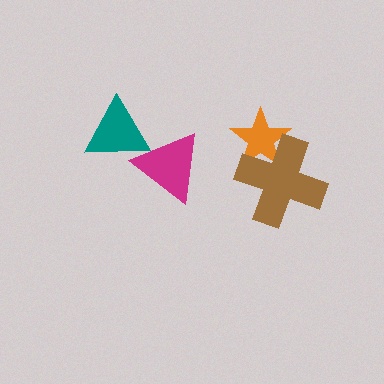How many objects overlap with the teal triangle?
1 object overlaps with the teal triangle.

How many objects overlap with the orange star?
1 object overlaps with the orange star.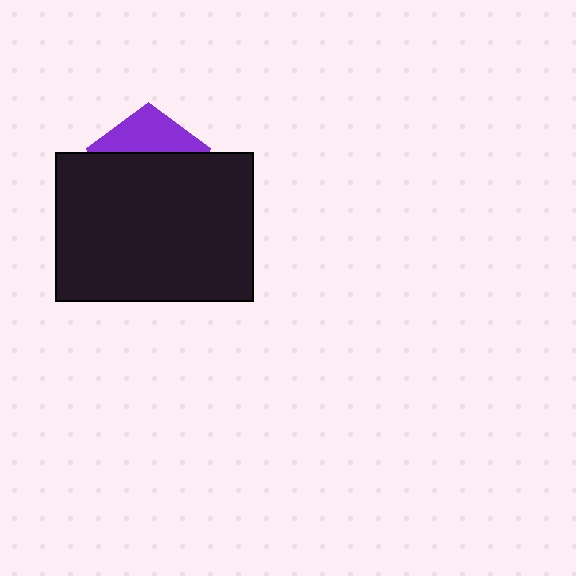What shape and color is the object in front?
The object in front is a black rectangle.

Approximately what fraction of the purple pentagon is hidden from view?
Roughly 68% of the purple pentagon is hidden behind the black rectangle.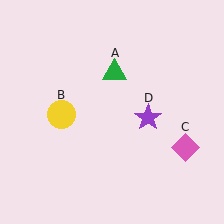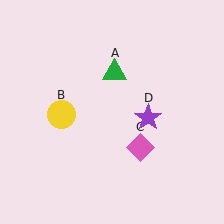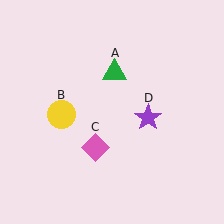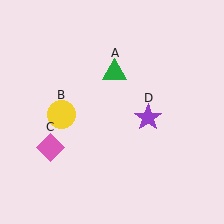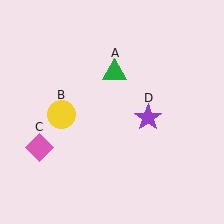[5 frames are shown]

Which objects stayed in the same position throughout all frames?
Green triangle (object A) and yellow circle (object B) and purple star (object D) remained stationary.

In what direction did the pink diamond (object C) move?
The pink diamond (object C) moved left.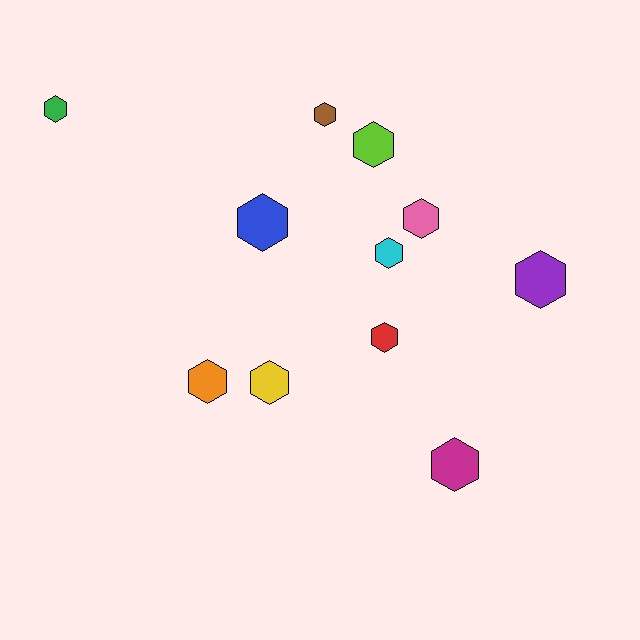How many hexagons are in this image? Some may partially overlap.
There are 11 hexagons.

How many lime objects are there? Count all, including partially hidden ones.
There is 1 lime object.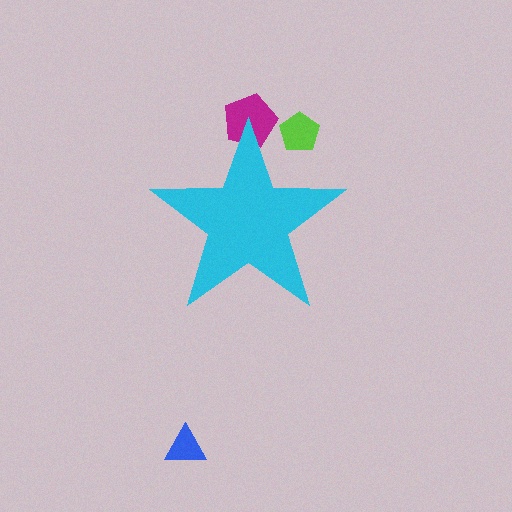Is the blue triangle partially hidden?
No, the blue triangle is fully visible.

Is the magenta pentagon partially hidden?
Yes, the magenta pentagon is partially hidden behind the cyan star.